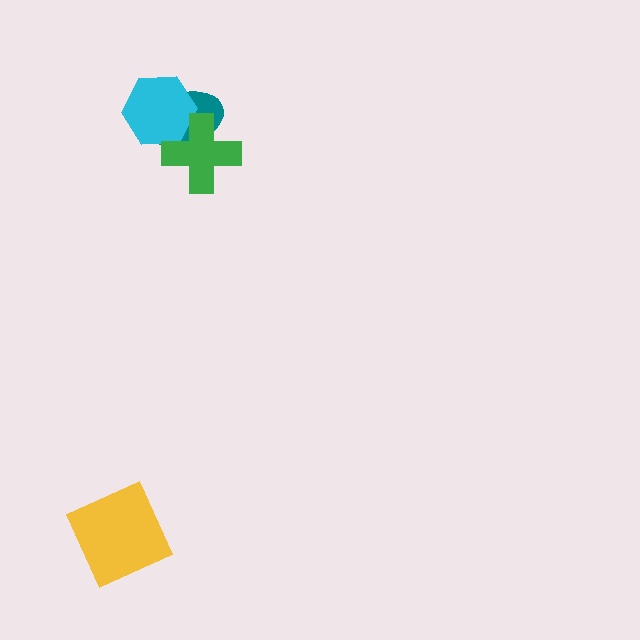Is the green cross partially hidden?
No, no other shape covers it.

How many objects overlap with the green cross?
2 objects overlap with the green cross.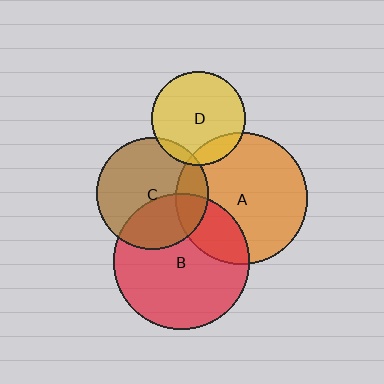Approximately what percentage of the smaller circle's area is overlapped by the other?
Approximately 15%.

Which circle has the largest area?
Circle B (red).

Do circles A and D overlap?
Yes.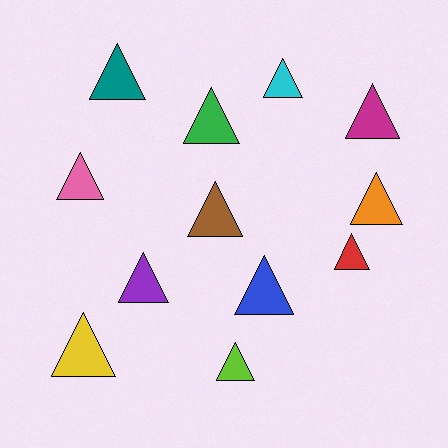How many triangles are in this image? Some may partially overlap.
There are 12 triangles.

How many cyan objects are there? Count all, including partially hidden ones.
There is 1 cyan object.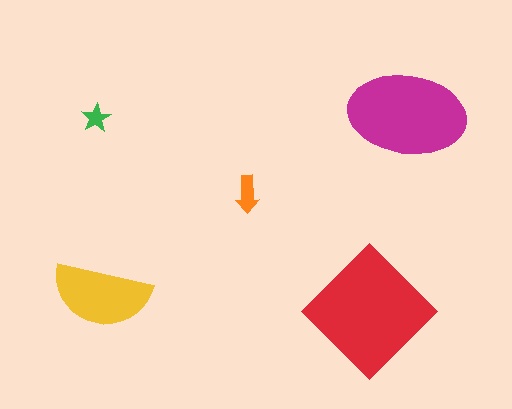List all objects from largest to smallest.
The red diamond, the magenta ellipse, the yellow semicircle, the orange arrow, the green star.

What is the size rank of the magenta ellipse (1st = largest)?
2nd.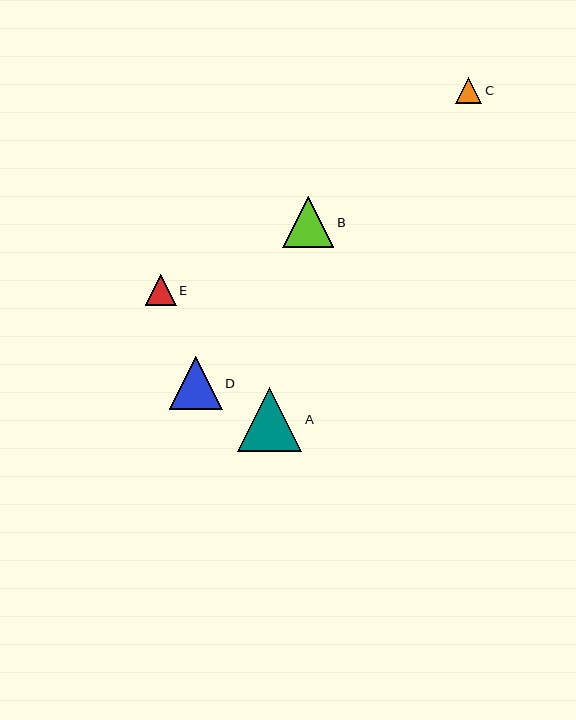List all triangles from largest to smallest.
From largest to smallest: A, D, B, E, C.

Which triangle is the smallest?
Triangle C is the smallest with a size of approximately 26 pixels.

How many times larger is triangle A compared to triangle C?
Triangle A is approximately 2.5 times the size of triangle C.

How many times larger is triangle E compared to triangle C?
Triangle E is approximately 1.2 times the size of triangle C.